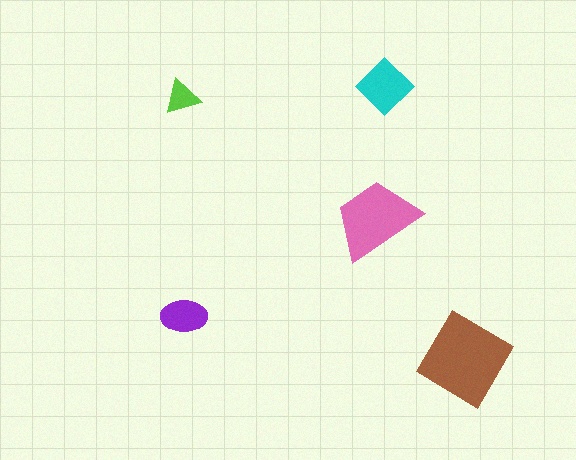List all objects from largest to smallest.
The brown diamond, the pink trapezoid, the cyan diamond, the purple ellipse, the lime triangle.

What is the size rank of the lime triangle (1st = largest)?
5th.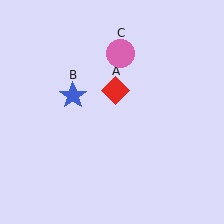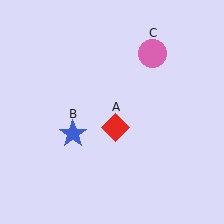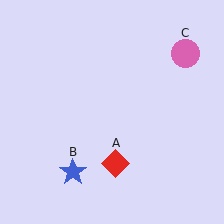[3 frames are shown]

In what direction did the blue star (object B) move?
The blue star (object B) moved down.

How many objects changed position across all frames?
3 objects changed position: red diamond (object A), blue star (object B), pink circle (object C).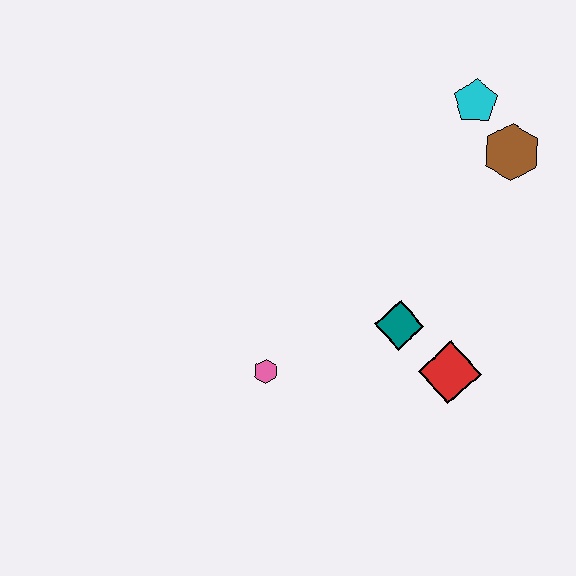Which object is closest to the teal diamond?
The red diamond is closest to the teal diamond.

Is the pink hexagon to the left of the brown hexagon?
Yes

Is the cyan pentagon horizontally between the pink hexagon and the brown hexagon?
Yes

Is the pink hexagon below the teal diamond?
Yes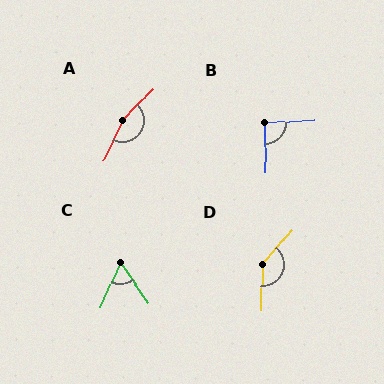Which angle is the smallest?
C, at approximately 59 degrees.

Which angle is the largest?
A, at approximately 161 degrees.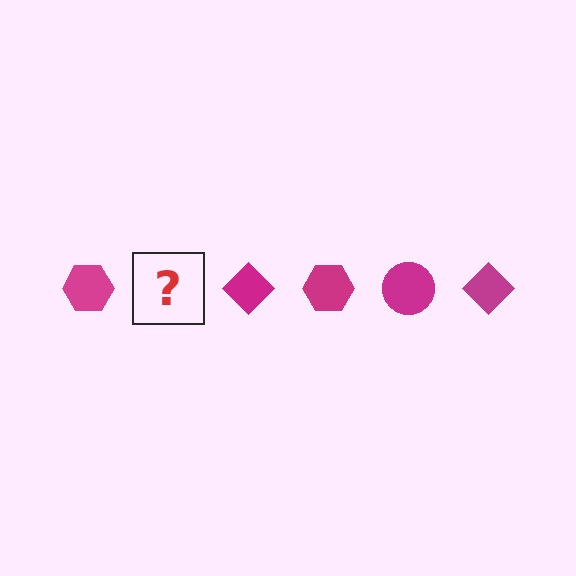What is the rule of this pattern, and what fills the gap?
The rule is that the pattern cycles through hexagon, circle, diamond shapes in magenta. The gap should be filled with a magenta circle.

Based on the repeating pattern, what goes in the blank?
The blank should be a magenta circle.